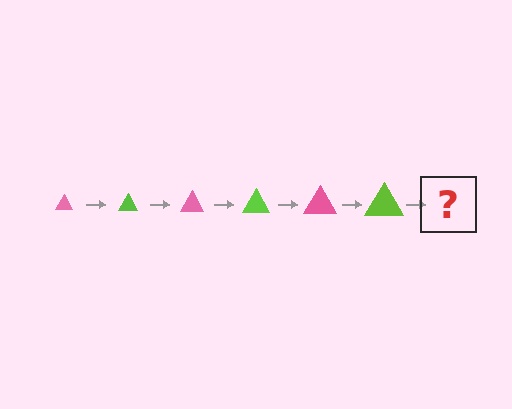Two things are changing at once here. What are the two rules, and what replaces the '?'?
The two rules are that the triangle grows larger each step and the color cycles through pink and lime. The '?' should be a pink triangle, larger than the previous one.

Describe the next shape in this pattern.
It should be a pink triangle, larger than the previous one.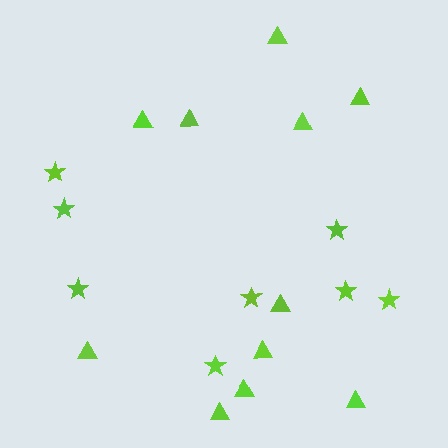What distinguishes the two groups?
There are 2 groups: one group of stars (8) and one group of triangles (11).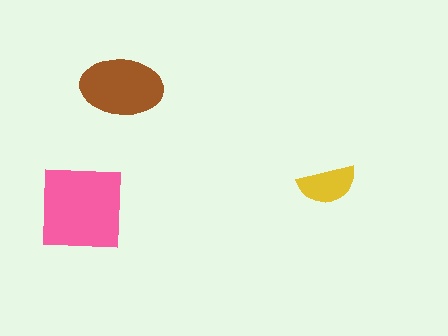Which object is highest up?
The brown ellipse is topmost.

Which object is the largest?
The pink square.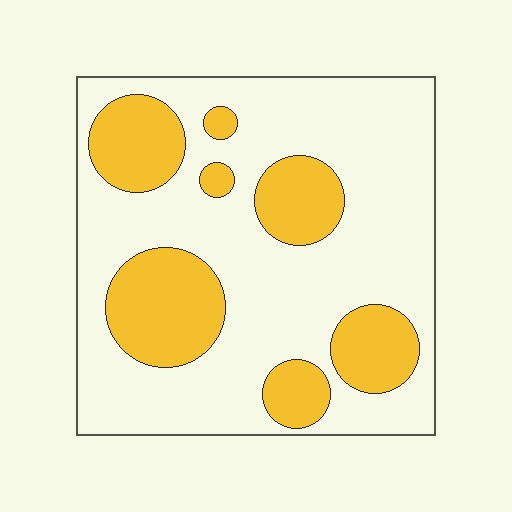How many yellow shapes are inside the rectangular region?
7.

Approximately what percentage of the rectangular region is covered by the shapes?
Approximately 30%.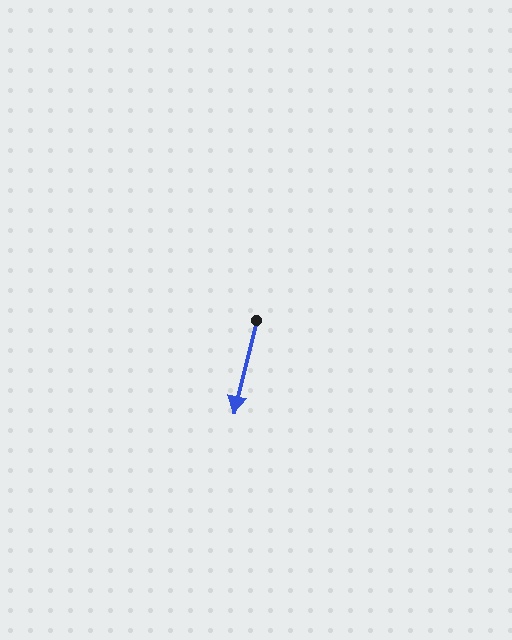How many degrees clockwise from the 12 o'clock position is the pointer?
Approximately 194 degrees.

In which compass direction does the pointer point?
South.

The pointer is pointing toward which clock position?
Roughly 6 o'clock.